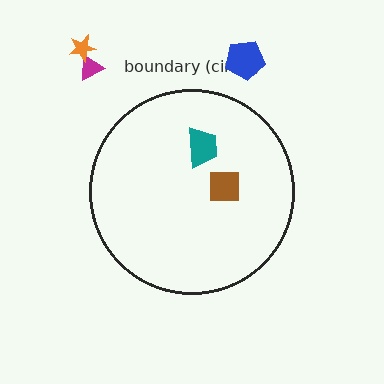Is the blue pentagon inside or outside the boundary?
Outside.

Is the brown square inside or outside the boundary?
Inside.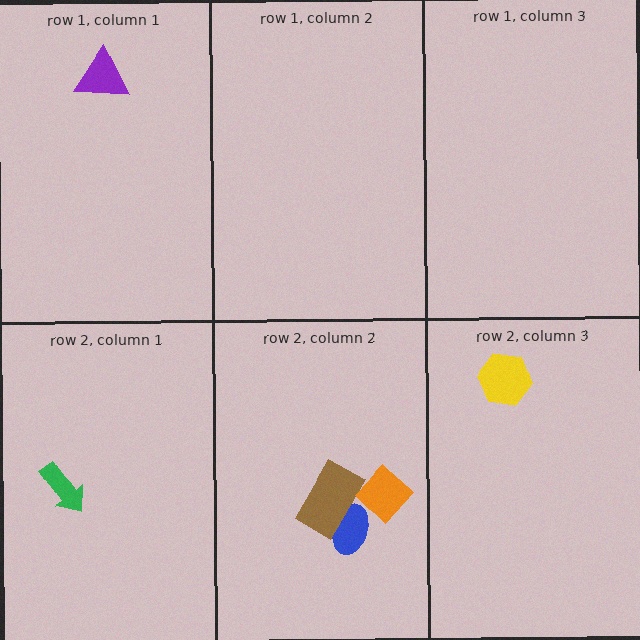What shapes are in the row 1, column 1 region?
The purple triangle.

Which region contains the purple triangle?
The row 1, column 1 region.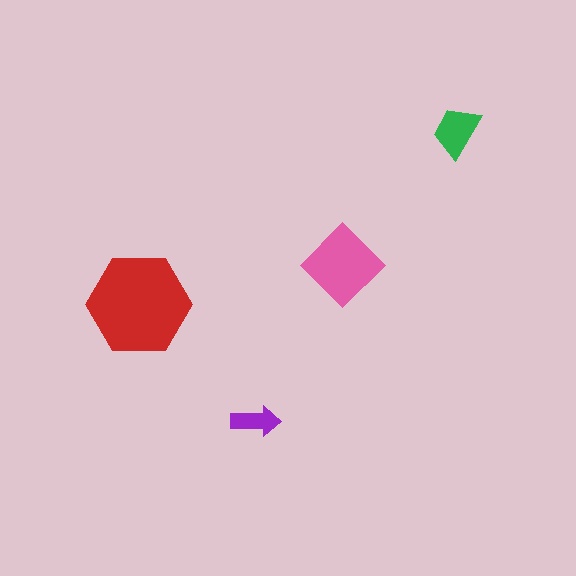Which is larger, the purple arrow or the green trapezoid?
The green trapezoid.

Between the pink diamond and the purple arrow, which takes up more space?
The pink diamond.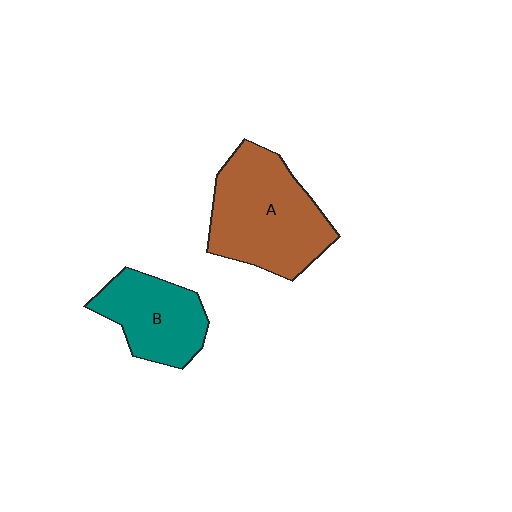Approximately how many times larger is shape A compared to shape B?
Approximately 1.5 times.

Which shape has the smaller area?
Shape B (teal).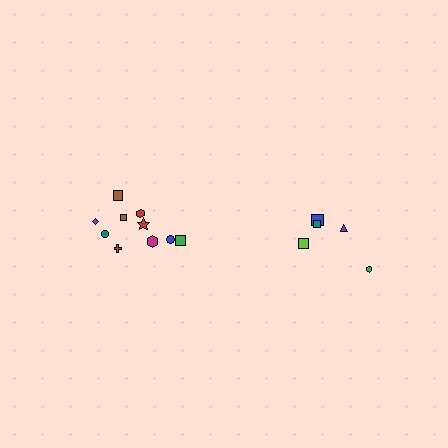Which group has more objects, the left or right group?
The left group.